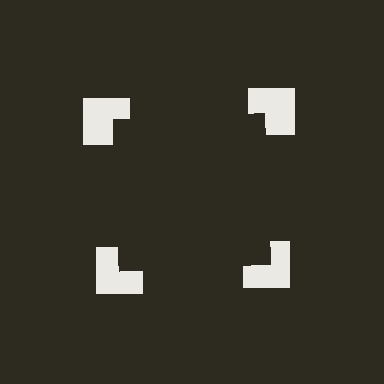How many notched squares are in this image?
There are 4 — one at each vertex of the illusory square.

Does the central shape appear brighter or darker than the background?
It typically appears slightly darker than the background, even though no actual brightness change is drawn.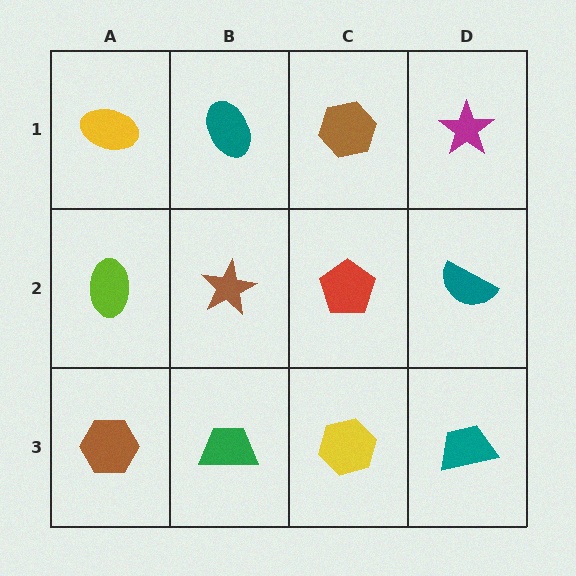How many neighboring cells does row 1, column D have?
2.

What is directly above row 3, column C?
A red pentagon.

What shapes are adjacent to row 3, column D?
A teal semicircle (row 2, column D), a yellow hexagon (row 3, column C).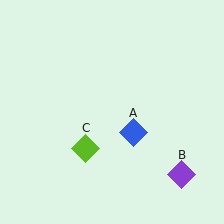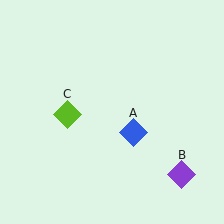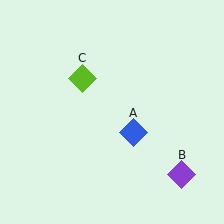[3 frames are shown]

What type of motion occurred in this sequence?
The lime diamond (object C) rotated clockwise around the center of the scene.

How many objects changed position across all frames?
1 object changed position: lime diamond (object C).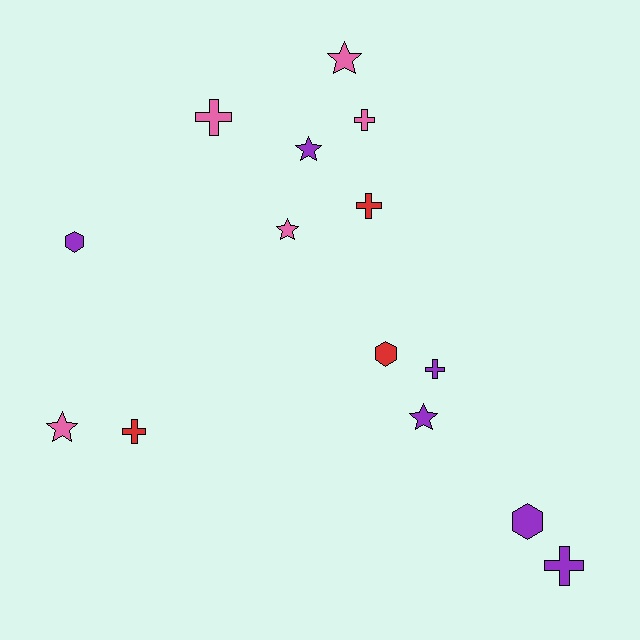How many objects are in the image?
There are 14 objects.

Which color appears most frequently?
Purple, with 6 objects.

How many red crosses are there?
There are 2 red crosses.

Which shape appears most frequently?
Cross, with 6 objects.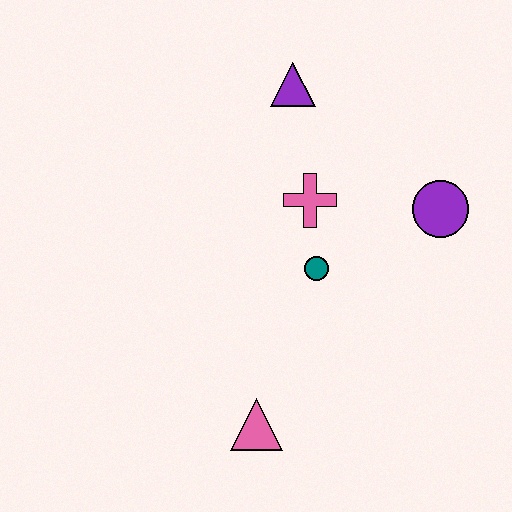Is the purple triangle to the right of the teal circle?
No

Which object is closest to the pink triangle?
The teal circle is closest to the pink triangle.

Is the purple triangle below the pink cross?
No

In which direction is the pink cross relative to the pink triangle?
The pink cross is above the pink triangle.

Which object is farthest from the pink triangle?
The purple triangle is farthest from the pink triangle.